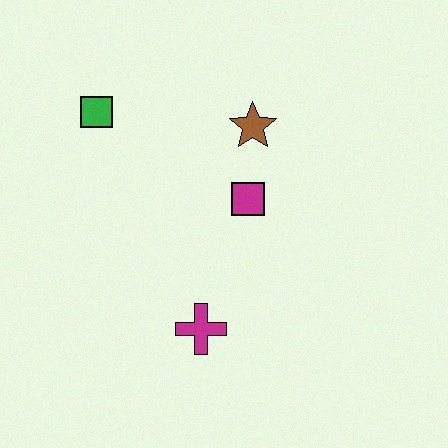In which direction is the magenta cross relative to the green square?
The magenta cross is below the green square.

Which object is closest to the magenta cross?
The magenta square is closest to the magenta cross.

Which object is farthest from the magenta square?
The green square is farthest from the magenta square.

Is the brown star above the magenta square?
Yes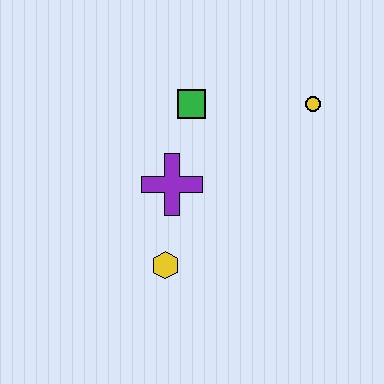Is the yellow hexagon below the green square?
Yes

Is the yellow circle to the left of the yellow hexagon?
No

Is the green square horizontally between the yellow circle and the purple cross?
Yes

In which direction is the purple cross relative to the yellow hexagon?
The purple cross is above the yellow hexagon.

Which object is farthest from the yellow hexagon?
The yellow circle is farthest from the yellow hexagon.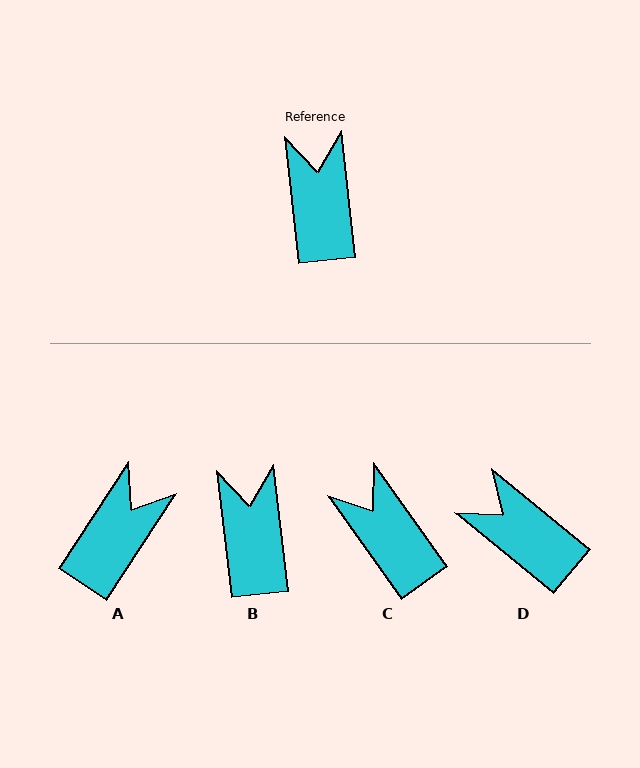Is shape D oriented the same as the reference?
No, it is off by about 44 degrees.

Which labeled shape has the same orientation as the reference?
B.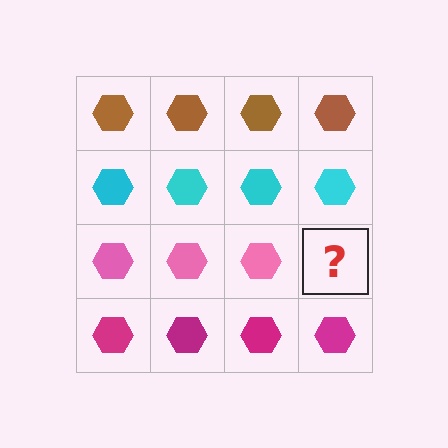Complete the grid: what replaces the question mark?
The question mark should be replaced with a pink hexagon.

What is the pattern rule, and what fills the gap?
The rule is that each row has a consistent color. The gap should be filled with a pink hexagon.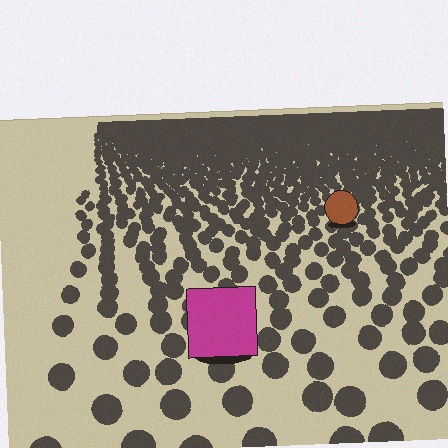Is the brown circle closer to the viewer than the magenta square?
No. The magenta square is closer — you can tell from the texture gradient: the ground texture is coarser near it.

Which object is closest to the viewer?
The magenta square is closest. The texture marks near it are larger and more spread out.